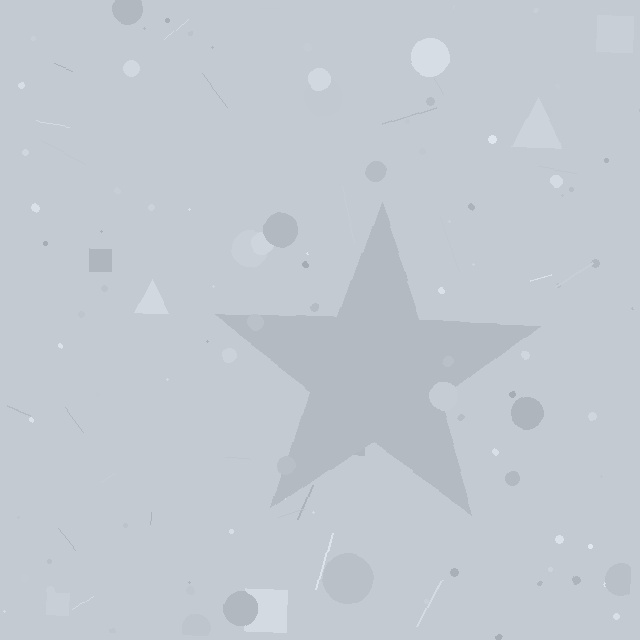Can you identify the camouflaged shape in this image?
The camouflaged shape is a star.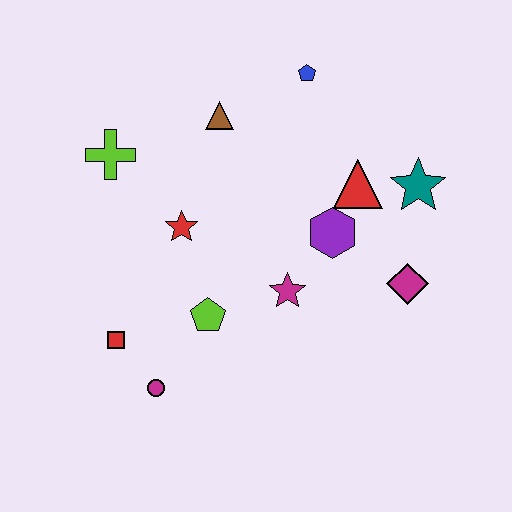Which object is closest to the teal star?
The red triangle is closest to the teal star.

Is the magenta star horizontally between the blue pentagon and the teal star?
No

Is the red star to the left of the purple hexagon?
Yes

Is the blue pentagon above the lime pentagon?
Yes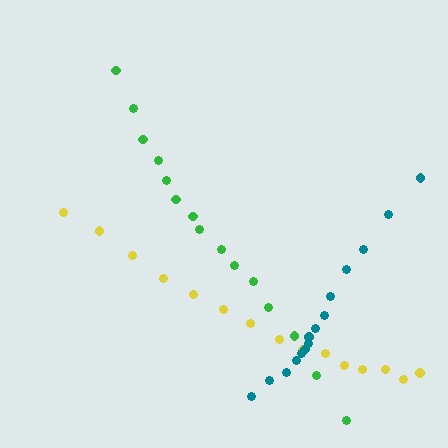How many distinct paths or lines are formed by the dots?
There are 3 distinct paths.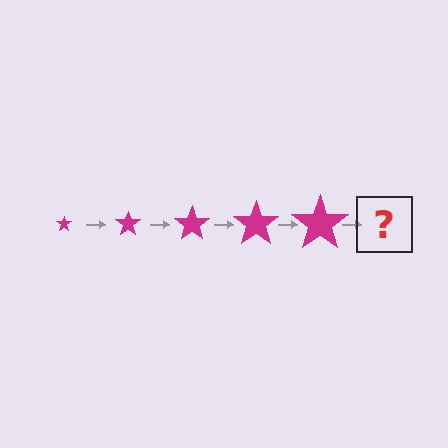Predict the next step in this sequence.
The next step is a magenta star, larger than the previous one.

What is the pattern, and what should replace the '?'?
The pattern is that the star gets progressively larger each step. The '?' should be a magenta star, larger than the previous one.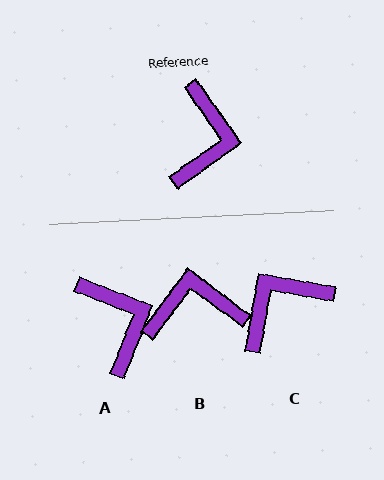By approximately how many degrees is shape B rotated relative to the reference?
Approximately 108 degrees counter-clockwise.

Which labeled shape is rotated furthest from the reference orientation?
C, about 135 degrees away.